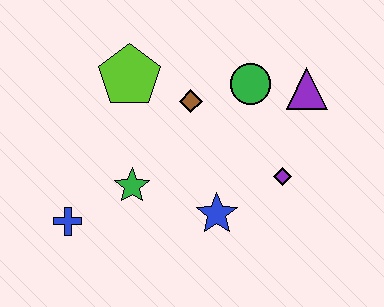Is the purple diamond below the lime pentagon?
Yes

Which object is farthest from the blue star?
The lime pentagon is farthest from the blue star.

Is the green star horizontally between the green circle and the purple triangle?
No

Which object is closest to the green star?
The blue cross is closest to the green star.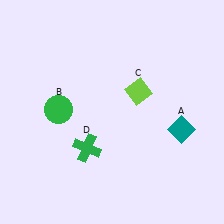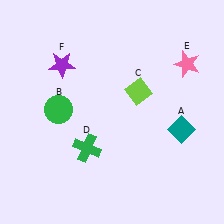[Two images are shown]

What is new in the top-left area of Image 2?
A purple star (F) was added in the top-left area of Image 2.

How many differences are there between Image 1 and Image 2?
There are 2 differences between the two images.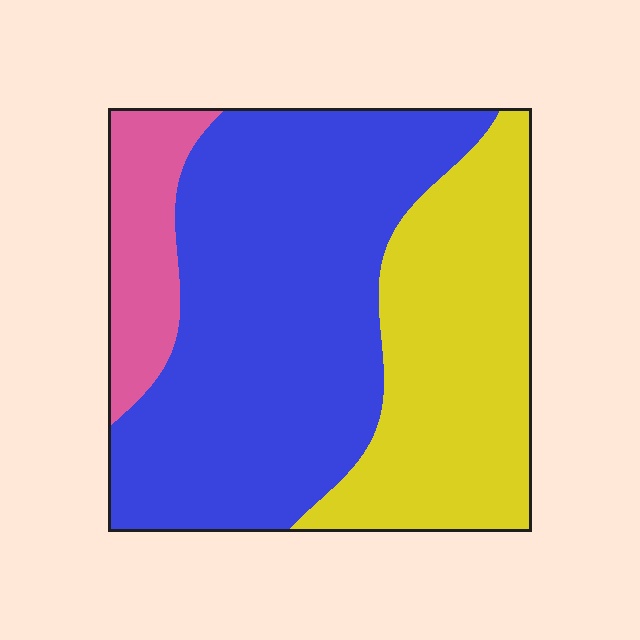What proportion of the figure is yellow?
Yellow covers 33% of the figure.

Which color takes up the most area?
Blue, at roughly 55%.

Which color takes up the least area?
Pink, at roughly 10%.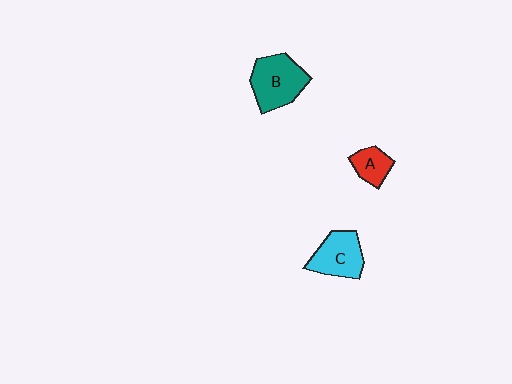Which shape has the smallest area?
Shape A (red).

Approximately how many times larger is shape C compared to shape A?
Approximately 1.7 times.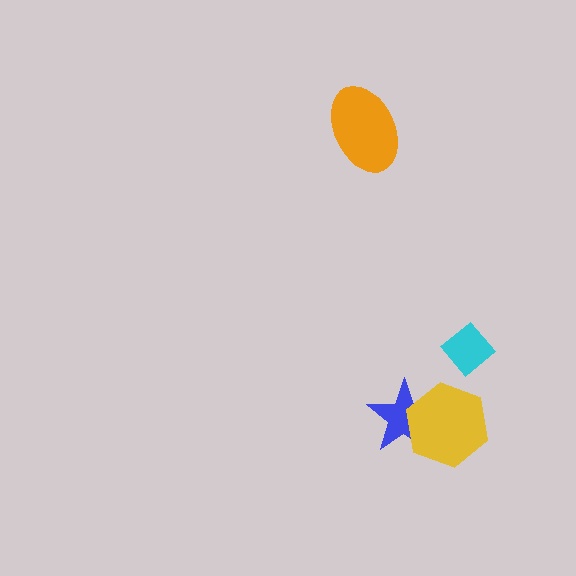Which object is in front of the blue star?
The yellow hexagon is in front of the blue star.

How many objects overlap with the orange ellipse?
0 objects overlap with the orange ellipse.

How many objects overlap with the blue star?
1 object overlaps with the blue star.